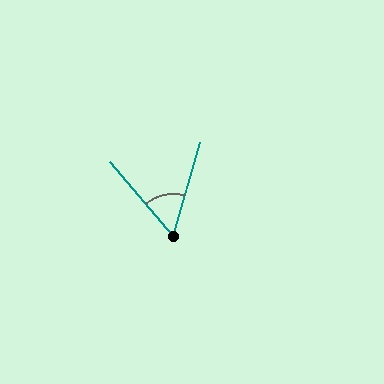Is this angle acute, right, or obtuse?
It is acute.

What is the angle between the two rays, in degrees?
Approximately 57 degrees.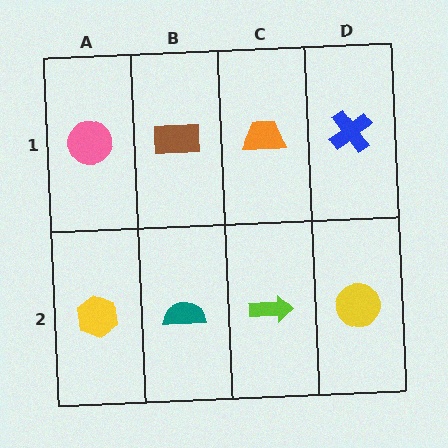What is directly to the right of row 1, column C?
A blue cross.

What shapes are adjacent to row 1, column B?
A teal semicircle (row 2, column B), a pink circle (row 1, column A), an orange trapezoid (row 1, column C).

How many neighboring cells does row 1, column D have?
2.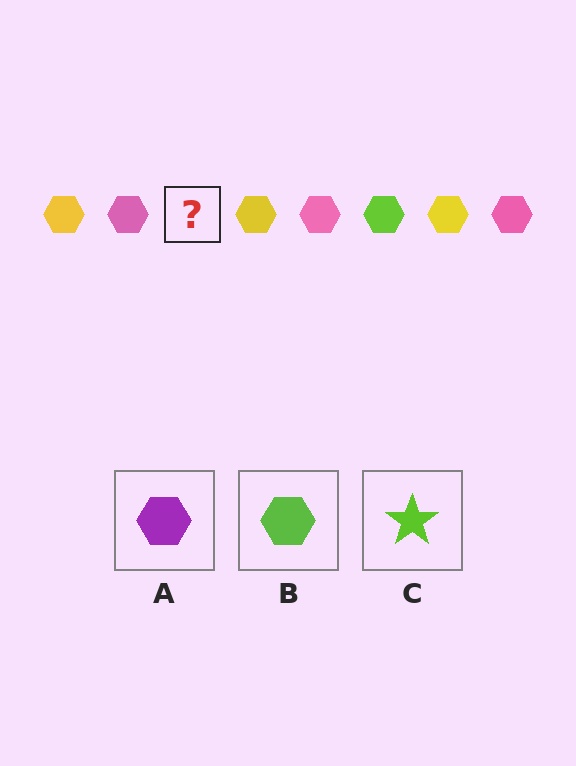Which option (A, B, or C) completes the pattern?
B.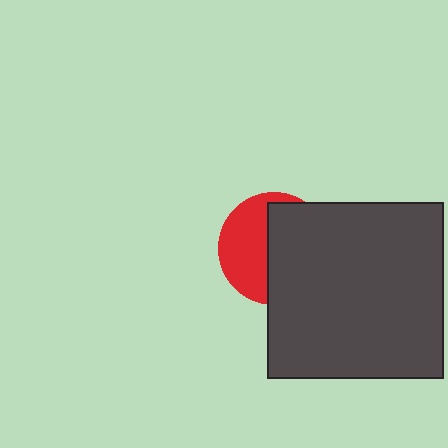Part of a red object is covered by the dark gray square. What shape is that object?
It is a circle.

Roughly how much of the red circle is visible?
About half of it is visible (roughly 45%).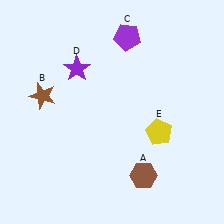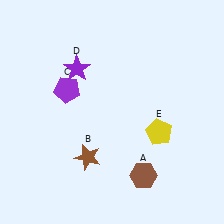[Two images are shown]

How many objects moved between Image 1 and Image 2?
2 objects moved between the two images.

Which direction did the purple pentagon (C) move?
The purple pentagon (C) moved left.